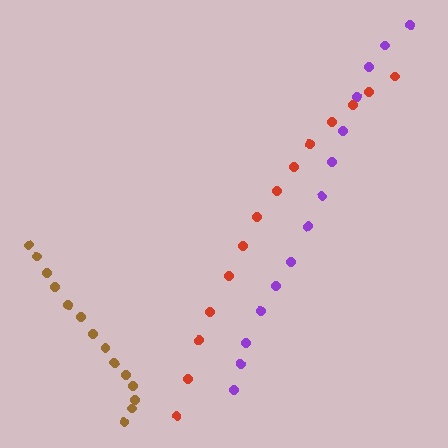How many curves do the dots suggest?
There are 3 distinct paths.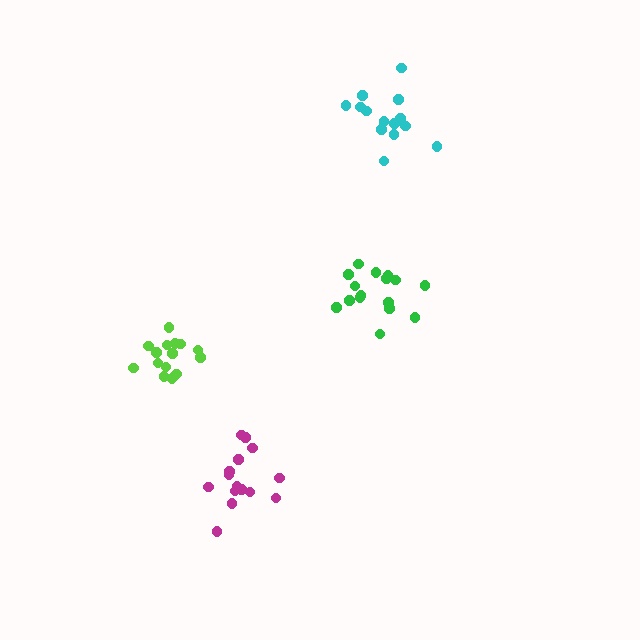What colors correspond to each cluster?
The clusters are colored: magenta, green, lime, cyan.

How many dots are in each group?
Group 1: 15 dots, Group 2: 16 dots, Group 3: 16 dots, Group 4: 14 dots (61 total).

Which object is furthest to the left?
The lime cluster is leftmost.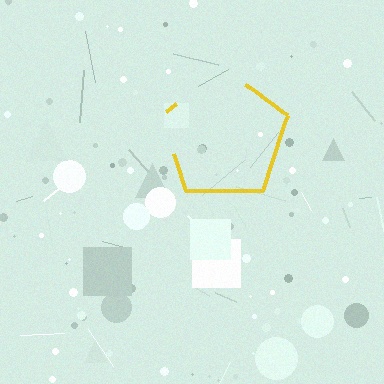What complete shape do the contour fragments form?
The contour fragments form a pentagon.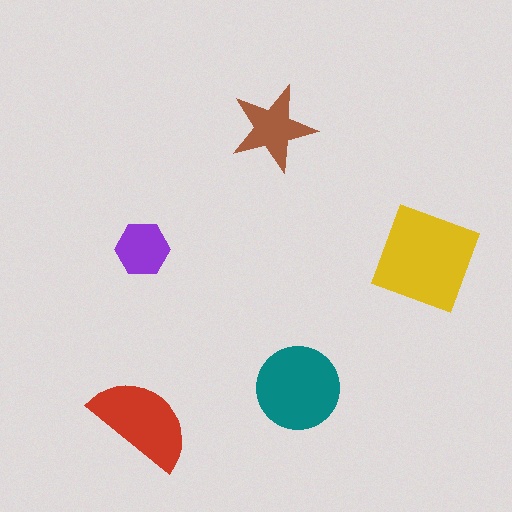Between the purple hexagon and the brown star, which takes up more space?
The brown star.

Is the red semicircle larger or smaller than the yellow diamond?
Smaller.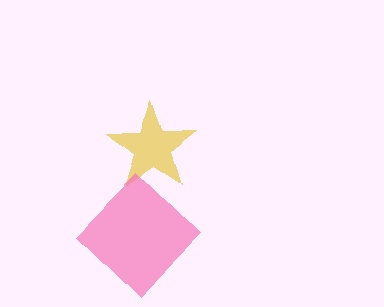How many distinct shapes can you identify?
There are 2 distinct shapes: a yellow star, a pink diamond.